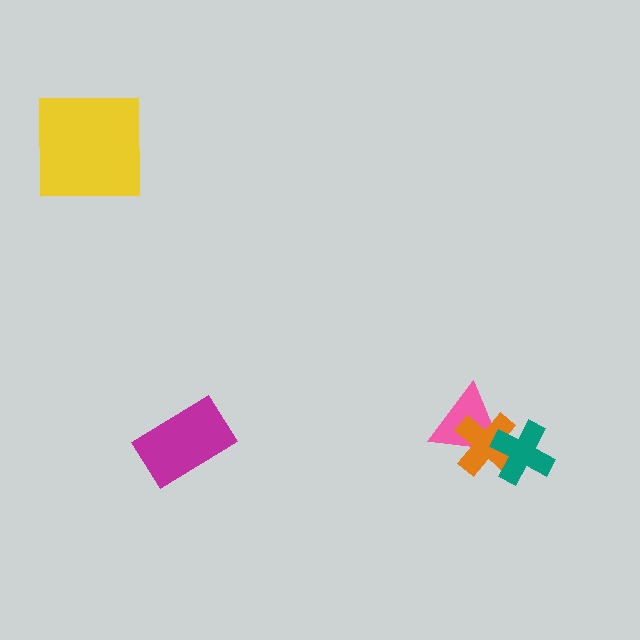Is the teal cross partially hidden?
No, no other shape covers it.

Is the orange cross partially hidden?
Yes, it is partially covered by another shape.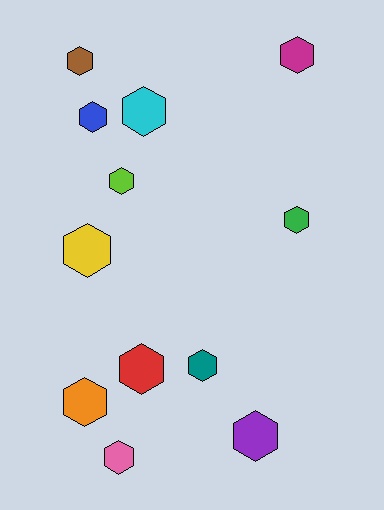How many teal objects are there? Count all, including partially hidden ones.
There is 1 teal object.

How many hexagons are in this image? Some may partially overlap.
There are 12 hexagons.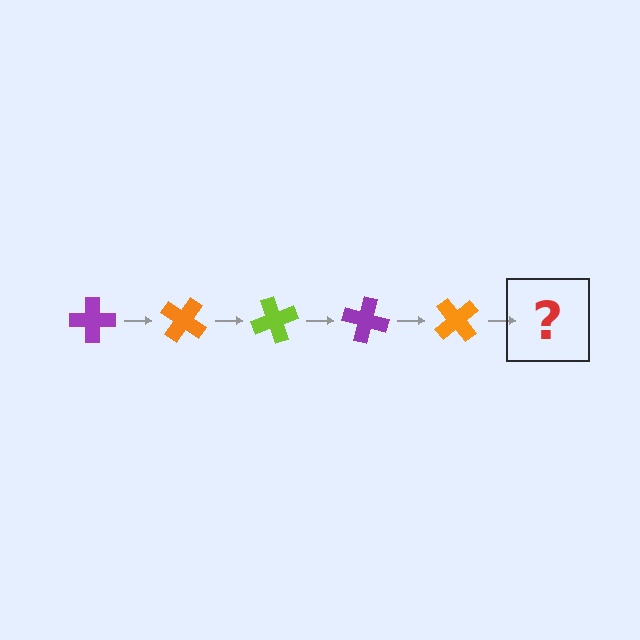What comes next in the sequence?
The next element should be a lime cross, rotated 175 degrees from the start.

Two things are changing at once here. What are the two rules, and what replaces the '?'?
The two rules are that it rotates 35 degrees each step and the color cycles through purple, orange, and lime. The '?' should be a lime cross, rotated 175 degrees from the start.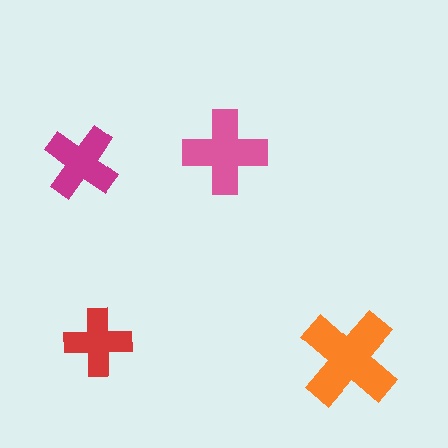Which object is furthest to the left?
The magenta cross is leftmost.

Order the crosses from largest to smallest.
the orange one, the pink one, the magenta one, the red one.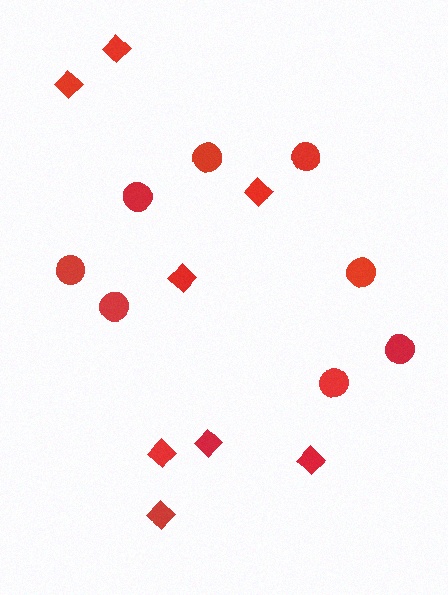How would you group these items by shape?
There are 2 groups: one group of diamonds (8) and one group of circles (8).